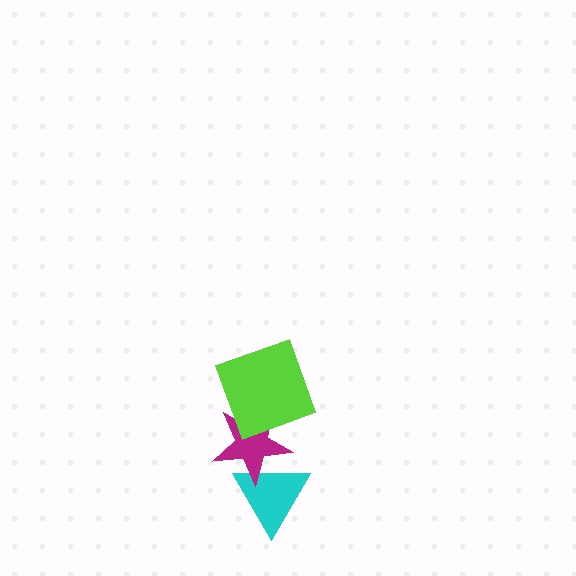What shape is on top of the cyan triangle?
The magenta star is on top of the cyan triangle.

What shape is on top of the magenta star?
The lime square is on top of the magenta star.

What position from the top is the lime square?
The lime square is 1st from the top.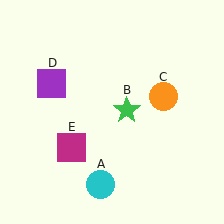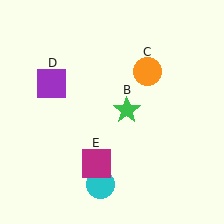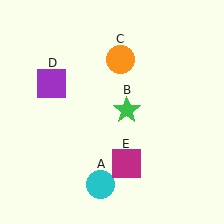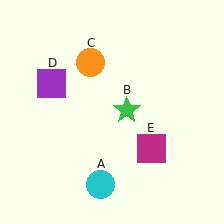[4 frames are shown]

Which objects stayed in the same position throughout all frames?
Cyan circle (object A) and green star (object B) and purple square (object D) remained stationary.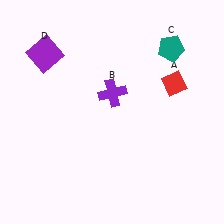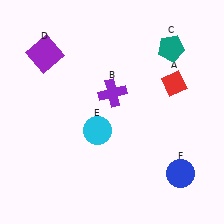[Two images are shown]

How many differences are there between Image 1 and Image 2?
There are 2 differences between the two images.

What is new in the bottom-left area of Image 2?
A cyan circle (E) was added in the bottom-left area of Image 2.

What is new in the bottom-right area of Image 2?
A blue circle (F) was added in the bottom-right area of Image 2.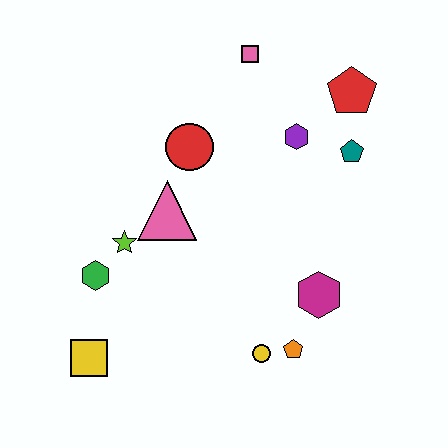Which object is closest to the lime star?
The green hexagon is closest to the lime star.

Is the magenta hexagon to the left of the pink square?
No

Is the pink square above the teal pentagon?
Yes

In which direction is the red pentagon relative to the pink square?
The red pentagon is to the right of the pink square.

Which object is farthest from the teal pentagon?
The yellow square is farthest from the teal pentagon.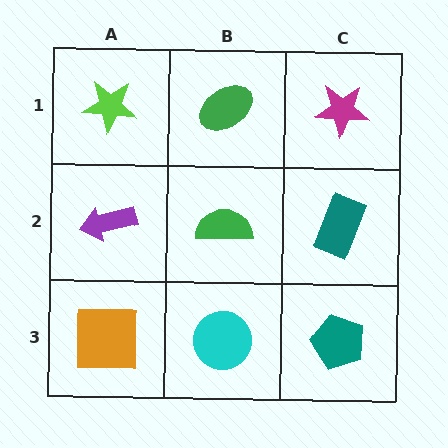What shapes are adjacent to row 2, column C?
A magenta star (row 1, column C), a teal pentagon (row 3, column C), a green semicircle (row 2, column B).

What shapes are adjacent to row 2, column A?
A lime star (row 1, column A), an orange square (row 3, column A), a green semicircle (row 2, column B).